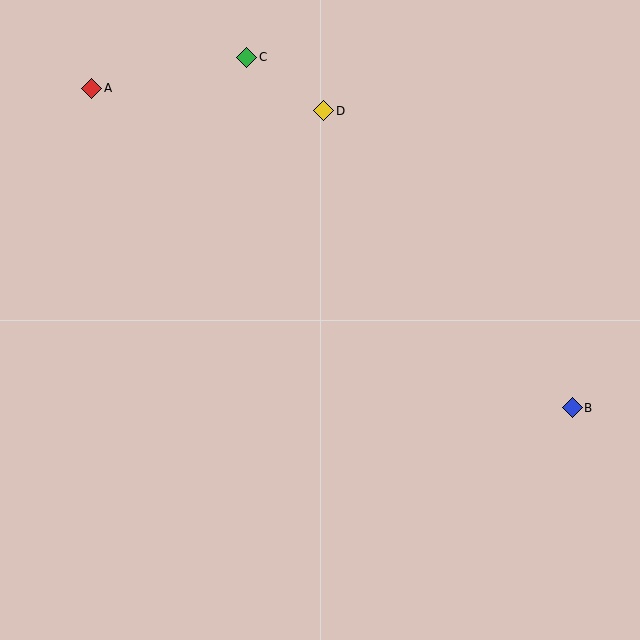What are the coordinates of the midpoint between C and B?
The midpoint between C and B is at (409, 233).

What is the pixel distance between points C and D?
The distance between C and D is 94 pixels.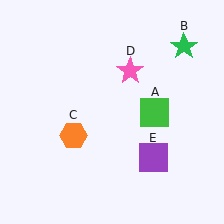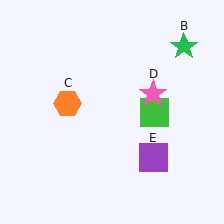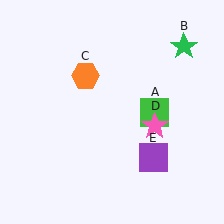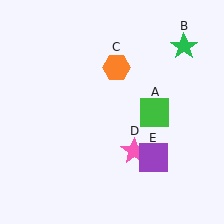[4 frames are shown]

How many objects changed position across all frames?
2 objects changed position: orange hexagon (object C), pink star (object D).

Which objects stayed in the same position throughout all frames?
Green square (object A) and green star (object B) and purple square (object E) remained stationary.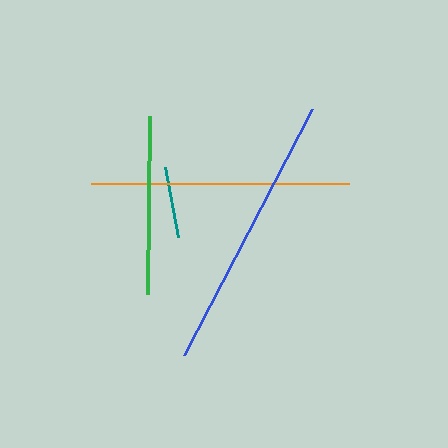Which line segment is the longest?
The blue line is the longest at approximately 277 pixels.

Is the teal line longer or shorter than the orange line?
The orange line is longer than the teal line.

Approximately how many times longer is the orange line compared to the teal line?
The orange line is approximately 3.6 times the length of the teal line.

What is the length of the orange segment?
The orange segment is approximately 258 pixels long.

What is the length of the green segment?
The green segment is approximately 178 pixels long.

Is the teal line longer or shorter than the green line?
The green line is longer than the teal line.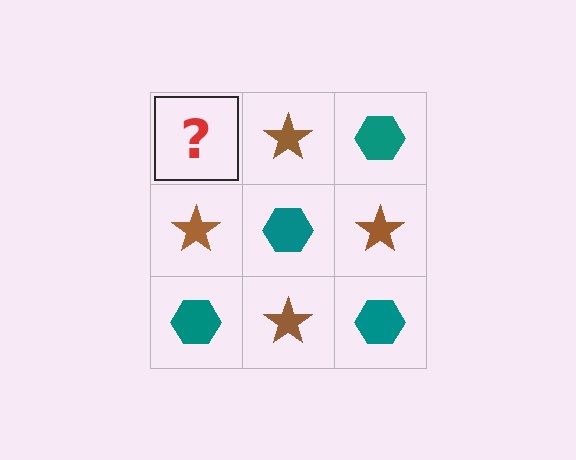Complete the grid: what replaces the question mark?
The question mark should be replaced with a teal hexagon.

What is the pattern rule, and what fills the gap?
The rule is that it alternates teal hexagon and brown star in a checkerboard pattern. The gap should be filled with a teal hexagon.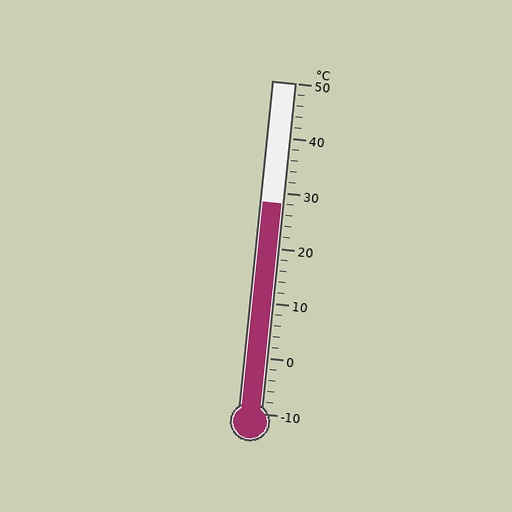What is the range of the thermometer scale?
The thermometer scale ranges from -10°C to 50°C.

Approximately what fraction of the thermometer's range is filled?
The thermometer is filled to approximately 65% of its range.